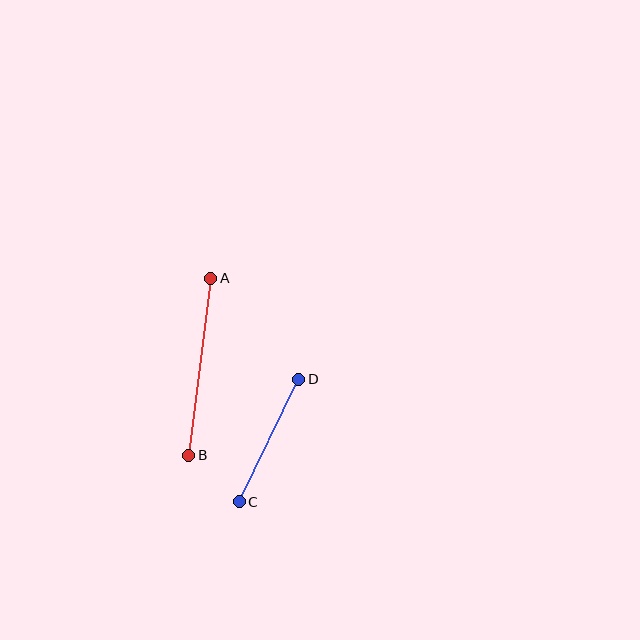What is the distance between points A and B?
The distance is approximately 178 pixels.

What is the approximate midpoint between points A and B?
The midpoint is at approximately (200, 367) pixels.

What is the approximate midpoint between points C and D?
The midpoint is at approximately (269, 440) pixels.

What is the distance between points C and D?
The distance is approximately 136 pixels.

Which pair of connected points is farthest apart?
Points A and B are farthest apart.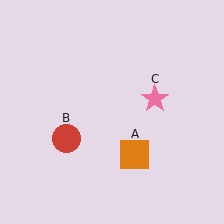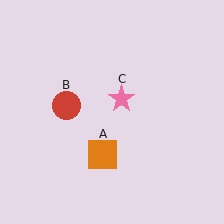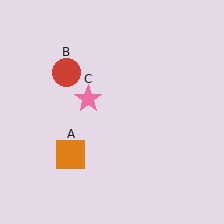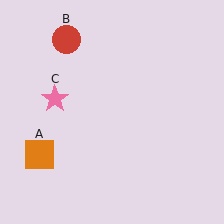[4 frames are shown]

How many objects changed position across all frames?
3 objects changed position: orange square (object A), red circle (object B), pink star (object C).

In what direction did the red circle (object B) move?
The red circle (object B) moved up.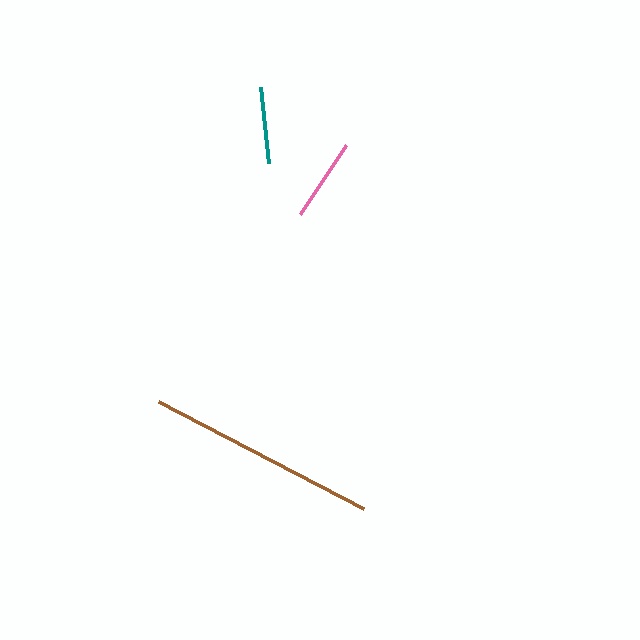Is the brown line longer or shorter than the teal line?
The brown line is longer than the teal line.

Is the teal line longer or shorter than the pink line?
The pink line is longer than the teal line.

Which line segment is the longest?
The brown line is the longest at approximately 232 pixels.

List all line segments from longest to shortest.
From longest to shortest: brown, pink, teal.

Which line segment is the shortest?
The teal line is the shortest at approximately 77 pixels.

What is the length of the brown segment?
The brown segment is approximately 232 pixels long.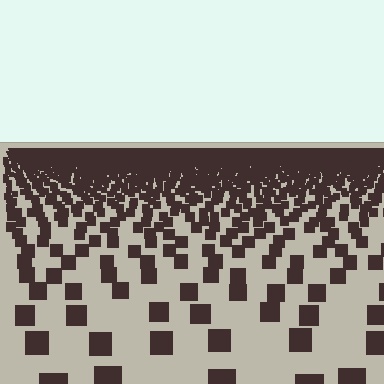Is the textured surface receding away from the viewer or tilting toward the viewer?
The surface is receding away from the viewer. Texture elements get smaller and denser toward the top.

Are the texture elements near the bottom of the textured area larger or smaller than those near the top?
Larger. Near the bottom, elements are closer to the viewer and appear at a bigger on-screen size.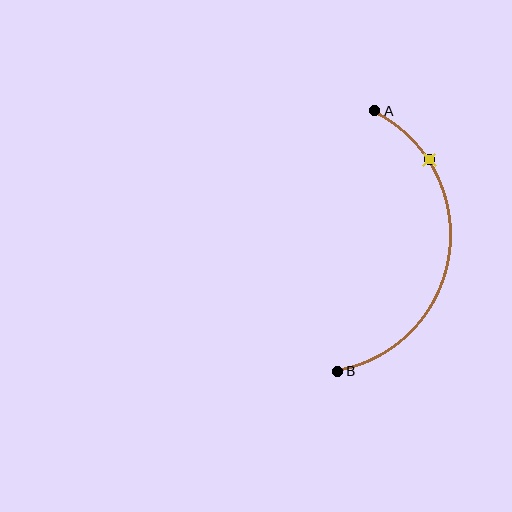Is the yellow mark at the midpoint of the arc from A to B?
No. The yellow mark lies on the arc but is closer to endpoint A. The arc midpoint would be at the point on the curve equidistant along the arc from both A and B.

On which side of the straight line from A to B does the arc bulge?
The arc bulges to the right of the straight line connecting A and B.